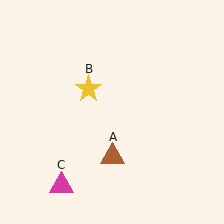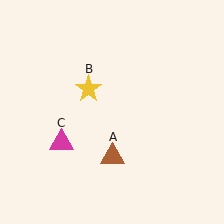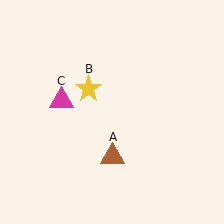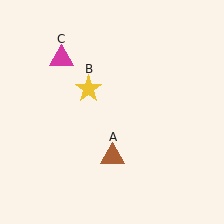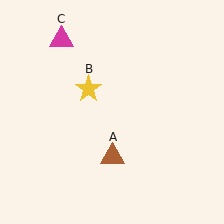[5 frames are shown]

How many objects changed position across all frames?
1 object changed position: magenta triangle (object C).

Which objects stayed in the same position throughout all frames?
Brown triangle (object A) and yellow star (object B) remained stationary.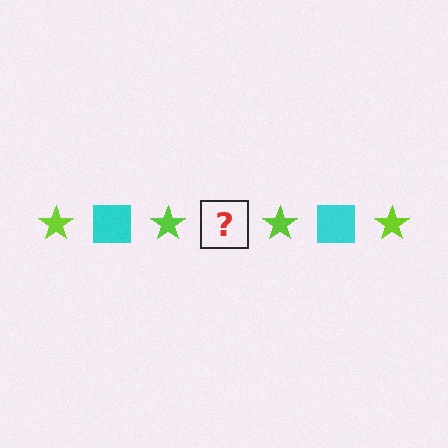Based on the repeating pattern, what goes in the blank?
The blank should be a cyan square.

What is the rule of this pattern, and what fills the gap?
The rule is that the pattern alternates between lime star and cyan square. The gap should be filled with a cyan square.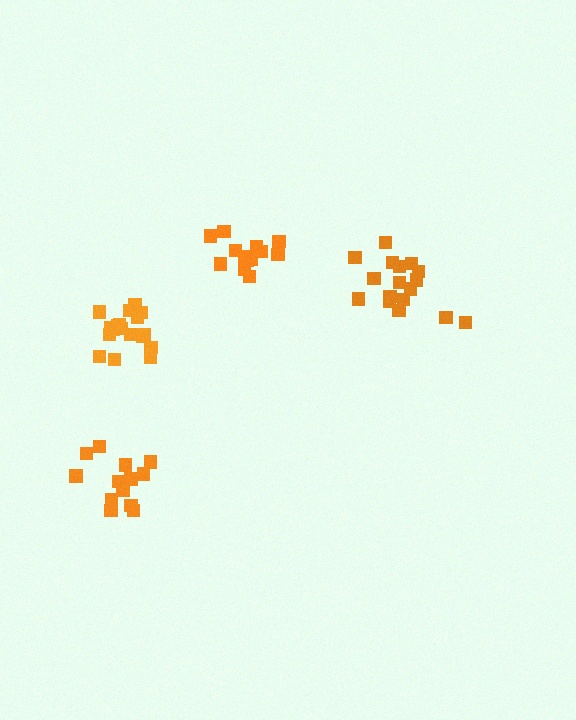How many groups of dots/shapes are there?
There are 4 groups.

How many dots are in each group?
Group 1: 14 dots, Group 2: 13 dots, Group 3: 18 dots, Group 4: 17 dots (62 total).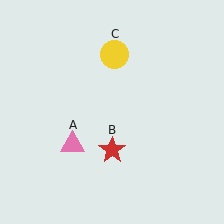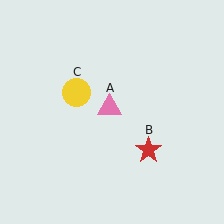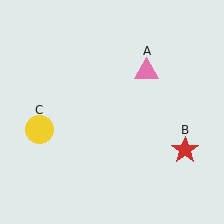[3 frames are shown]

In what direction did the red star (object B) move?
The red star (object B) moved right.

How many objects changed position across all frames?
3 objects changed position: pink triangle (object A), red star (object B), yellow circle (object C).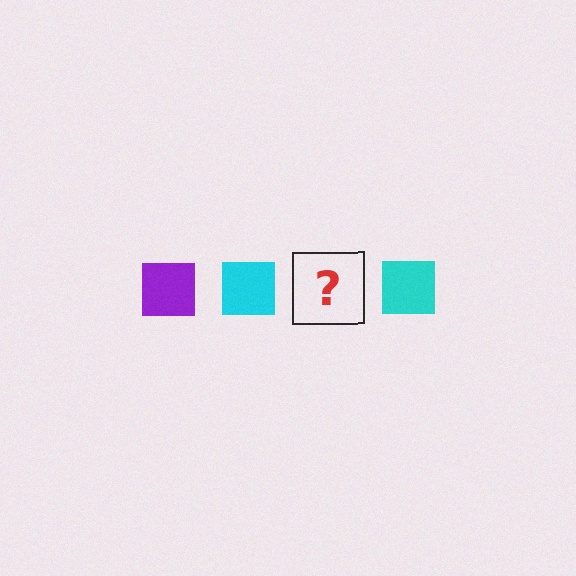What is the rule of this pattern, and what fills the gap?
The rule is that the pattern cycles through purple, cyan squares. The gap should be filled with a purple square.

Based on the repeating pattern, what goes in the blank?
The blank should be a purple square.